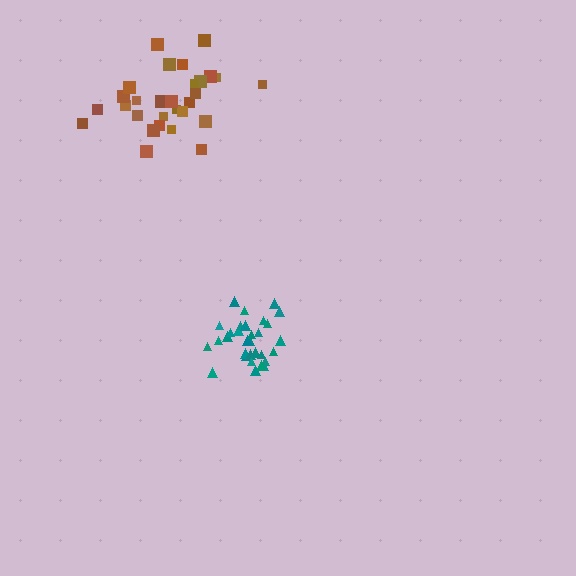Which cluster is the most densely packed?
Teal.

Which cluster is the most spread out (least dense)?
Brown.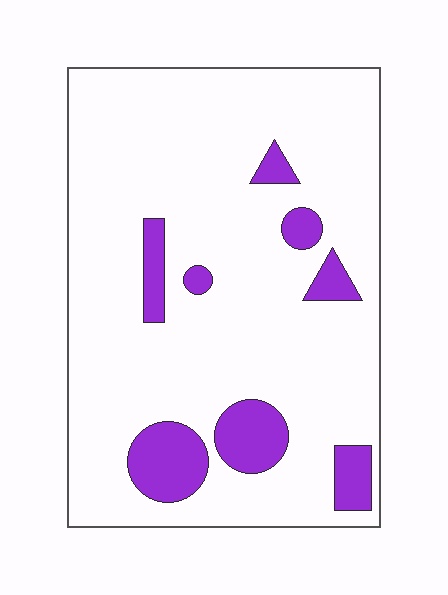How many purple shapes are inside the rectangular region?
8.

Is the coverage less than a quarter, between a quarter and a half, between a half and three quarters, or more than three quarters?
Less than a quarter.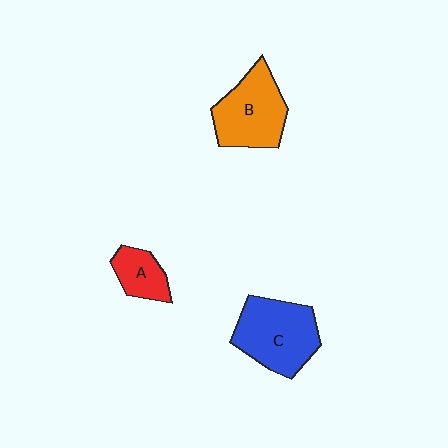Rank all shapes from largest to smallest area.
From largest to smallest: C (blue), B (orange), A (red).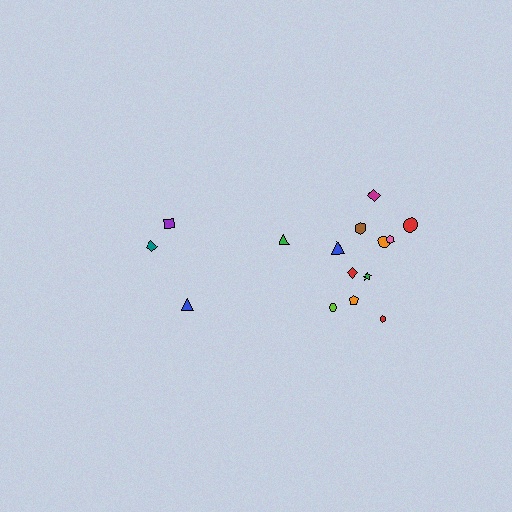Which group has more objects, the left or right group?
The right group.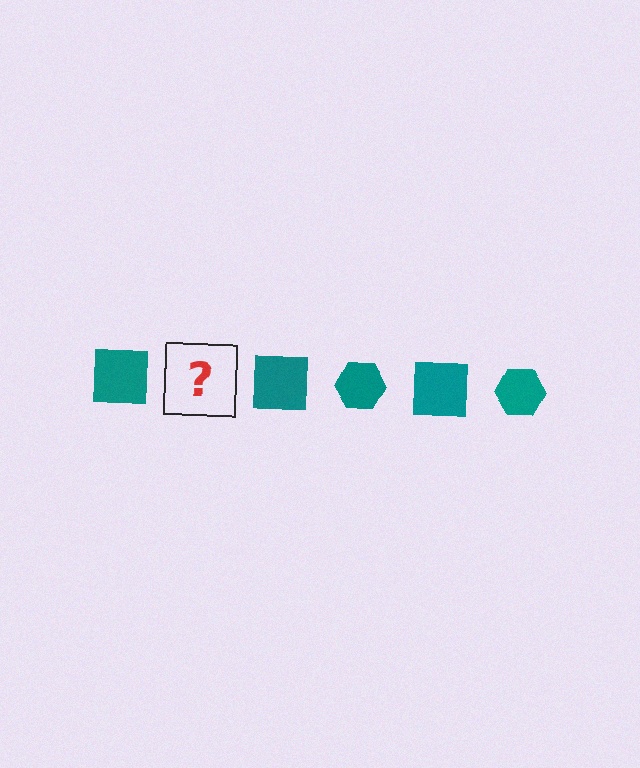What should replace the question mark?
The question mark should be replaced with a teal hexagon.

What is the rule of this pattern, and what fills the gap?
The rule is that the pattern cycles through square, hexagon shapes in teal. The gap should be filled with a teal hexagon.